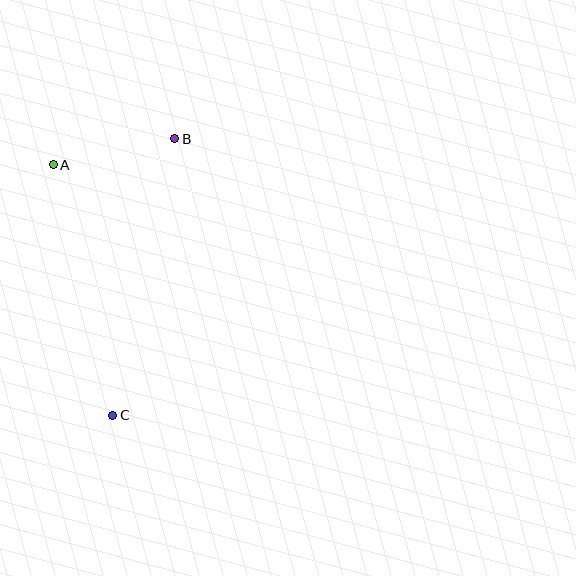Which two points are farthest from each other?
Points B and C are farthest from each other.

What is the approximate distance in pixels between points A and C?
The distance between A and C is approximately 257 pixels.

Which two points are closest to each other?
Points A and B are closest to each other.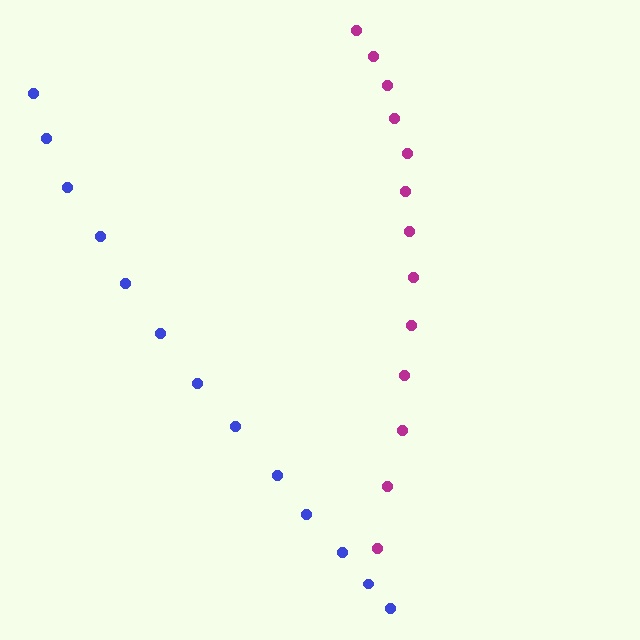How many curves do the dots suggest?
There are 2 distinct paths.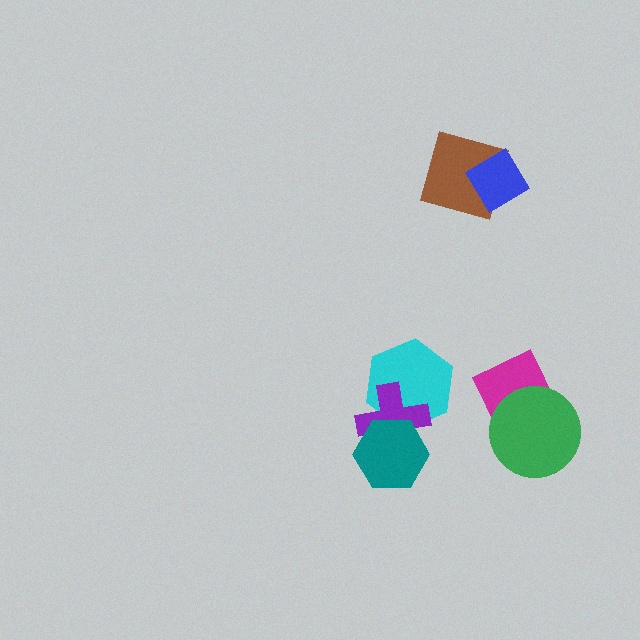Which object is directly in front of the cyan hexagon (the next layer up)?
The purple cross is directly in front of the cyan hexagon.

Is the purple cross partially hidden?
Yes, it is partially covered by another shape.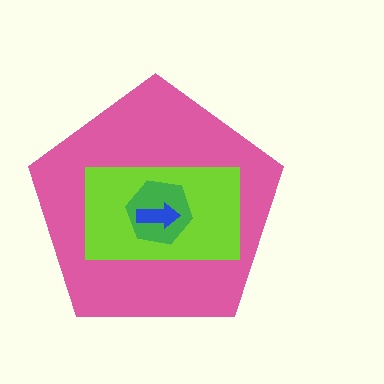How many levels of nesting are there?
4.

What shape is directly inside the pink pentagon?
The lime rectangle.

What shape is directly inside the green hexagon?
The blue arrow.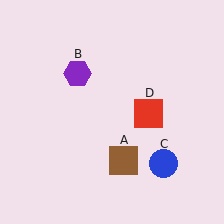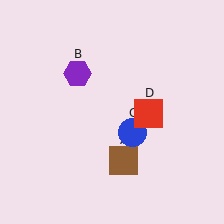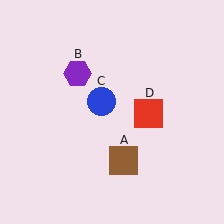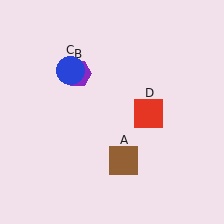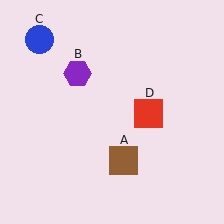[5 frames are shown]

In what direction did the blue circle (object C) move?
The blue circle (object C) moved up and to the left.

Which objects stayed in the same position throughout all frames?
Brown square (object A) and purple hexagon (object B) and red square (object D) remained stationary.